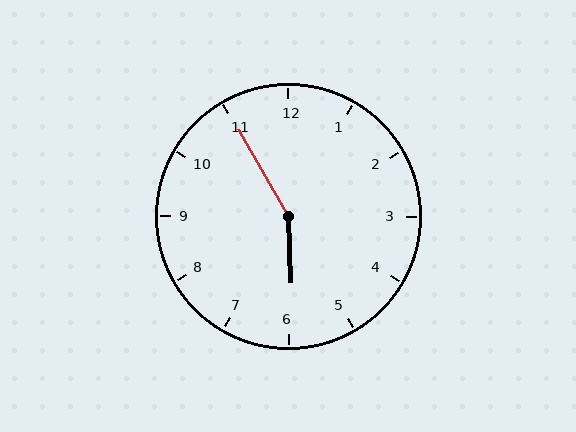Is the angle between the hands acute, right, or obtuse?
It is obtuse.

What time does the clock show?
5:55.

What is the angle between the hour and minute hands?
Approximately 152 degrees.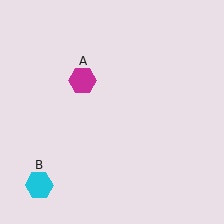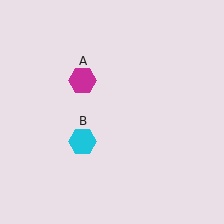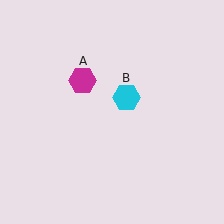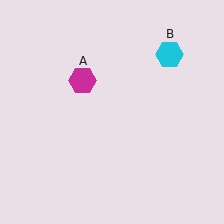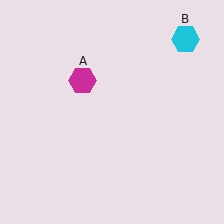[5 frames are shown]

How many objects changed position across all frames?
1 object changed position: cyan hexagon (object B).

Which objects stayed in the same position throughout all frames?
Magenta hexagon (object A) remained stationary.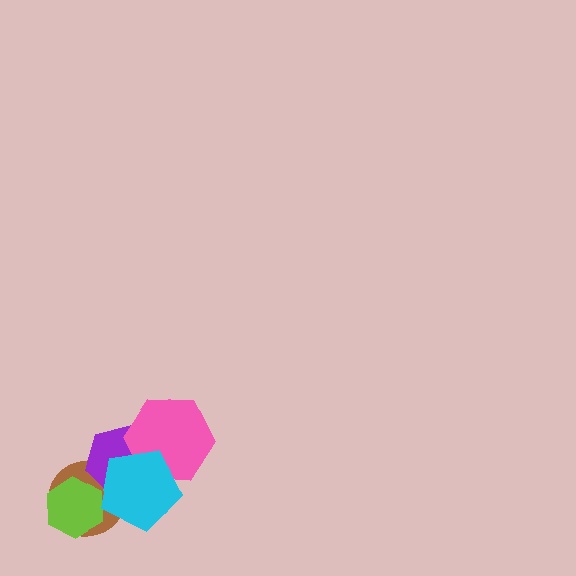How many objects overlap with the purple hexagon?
4 objects overlap with the purple hexagon.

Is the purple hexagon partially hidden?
Yes, it is partially covered by another shape.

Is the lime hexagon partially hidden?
No, no other shape covers it.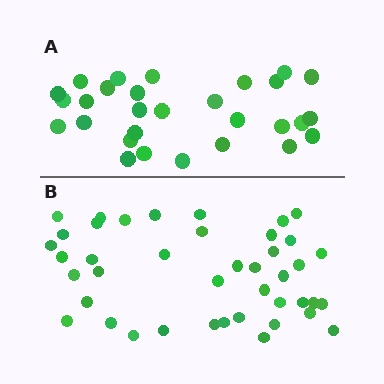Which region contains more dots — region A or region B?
Region B (the bottom region) has more dots.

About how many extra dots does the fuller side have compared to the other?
Region B has approximately 15 more dots than region A.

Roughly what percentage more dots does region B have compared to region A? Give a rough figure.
About 45% more.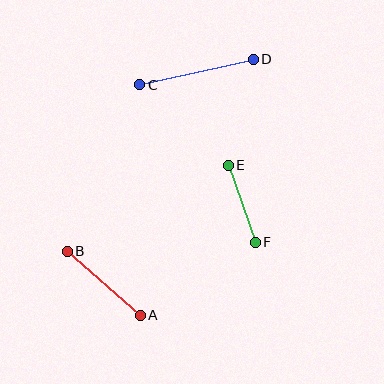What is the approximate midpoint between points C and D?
The midpoint is at approximately (197, 72) pixels.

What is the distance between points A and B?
The distance is approximately 97 pixels.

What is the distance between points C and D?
The distance is approximately 116 pixels.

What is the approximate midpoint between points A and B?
The midpoint is at approximately (104, 283) pixels.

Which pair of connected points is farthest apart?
Points C and D are farthest apart.